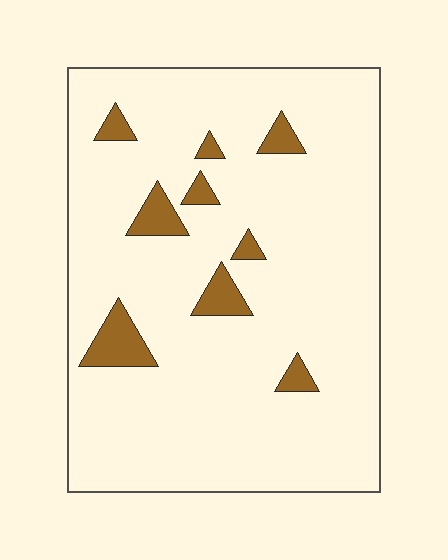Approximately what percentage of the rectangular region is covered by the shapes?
Approximately 10%.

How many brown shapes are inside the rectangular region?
9.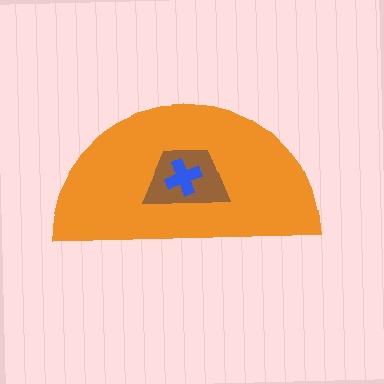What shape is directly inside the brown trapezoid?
The blue cross.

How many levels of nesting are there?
3.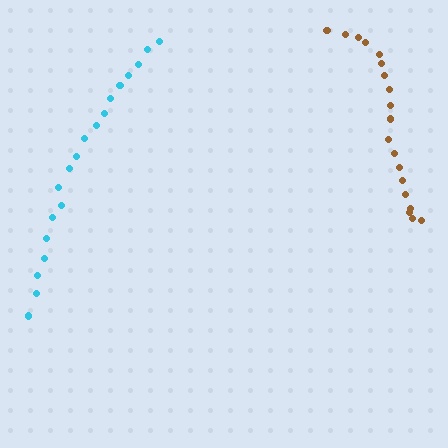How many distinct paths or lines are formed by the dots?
There are 2 distinct paths.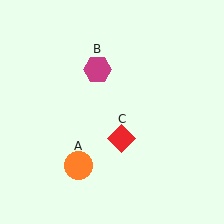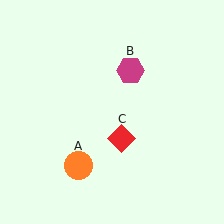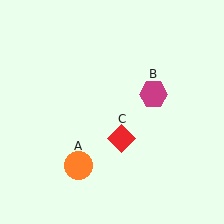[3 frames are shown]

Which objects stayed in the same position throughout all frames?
Orange circle (object A) and red diamond (object C) remained stationary.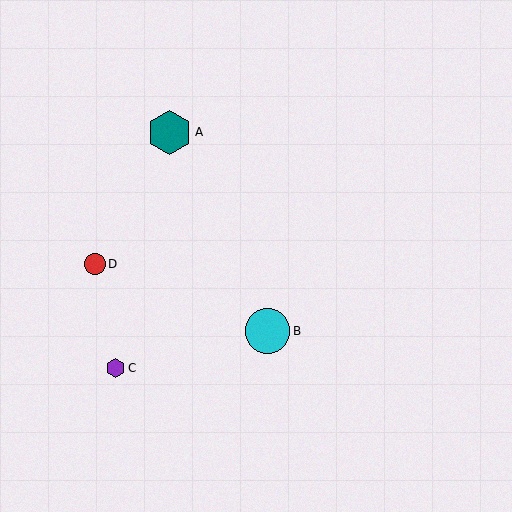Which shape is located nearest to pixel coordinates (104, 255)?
The red circle (labeled D) at (95, 264) is nearest to that location.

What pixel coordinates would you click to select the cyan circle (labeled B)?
Click at (268, 331) to select the cyan circle B.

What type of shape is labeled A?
Shape A is a teal hexagon.